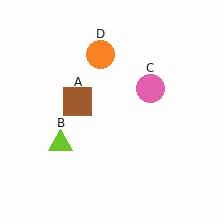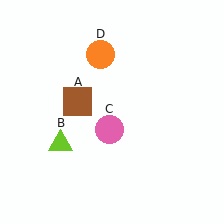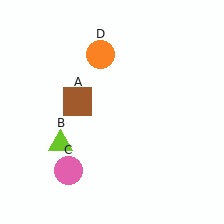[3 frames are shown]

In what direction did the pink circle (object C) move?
The pink circle (object C) moved down and to the left.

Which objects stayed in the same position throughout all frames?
Brown square (object A) and lime triangle (object B) and orange circle (object D) remained stationary.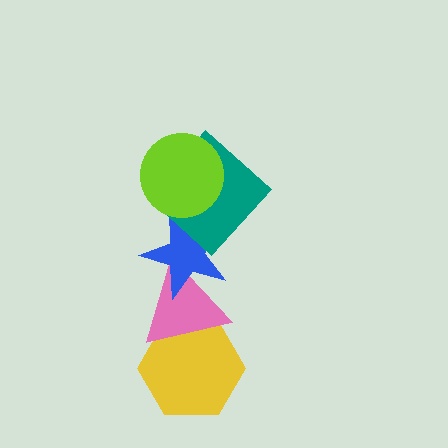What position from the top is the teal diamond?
The teal diamond is 2nd from the top.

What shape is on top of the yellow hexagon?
The pink triangle is on top of the yellow hexagon.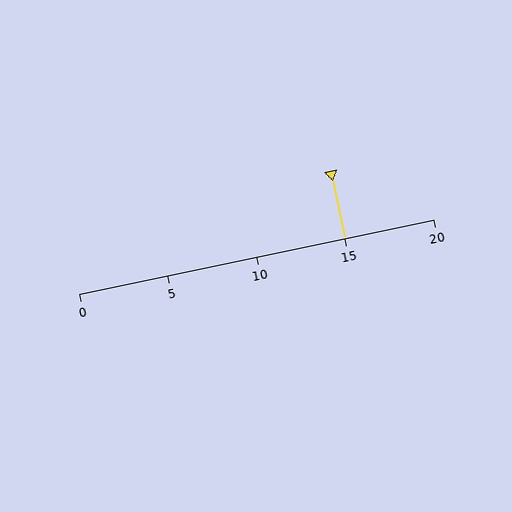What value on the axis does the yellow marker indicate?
The marker indicates approximately 15.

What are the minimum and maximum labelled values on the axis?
The axis runs from 0 to 20.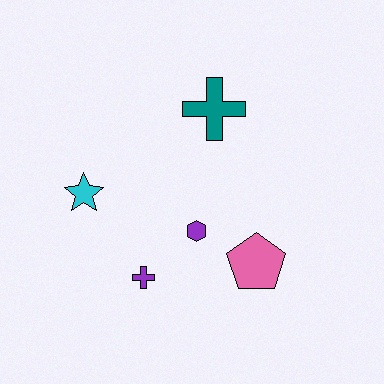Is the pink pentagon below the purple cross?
No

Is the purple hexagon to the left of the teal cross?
Yes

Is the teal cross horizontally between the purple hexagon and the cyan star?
No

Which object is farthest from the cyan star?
The pink pentagon is farthest from the cyan star.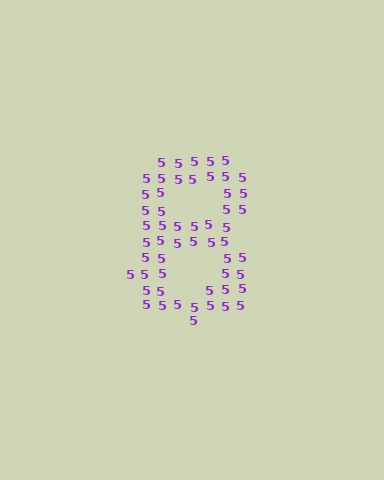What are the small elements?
The small elements are digit 5's.